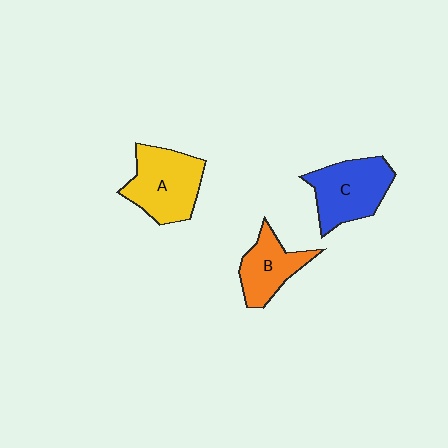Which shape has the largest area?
Shape A (yellow).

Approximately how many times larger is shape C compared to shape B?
Approximately 1.4 times.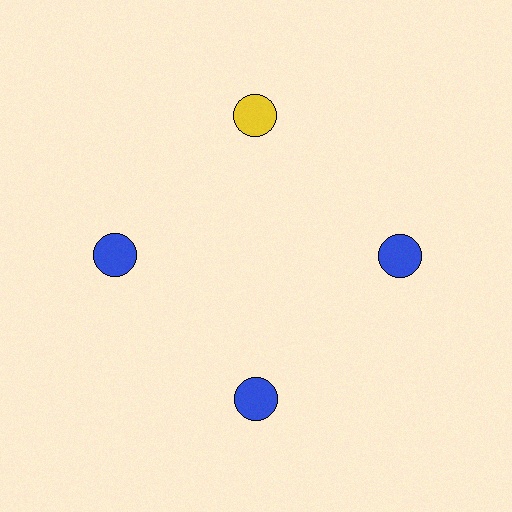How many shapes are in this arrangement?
There are 4 shapes arranged in a ring pattern.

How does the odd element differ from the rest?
It has a different color: yellow instead of blue.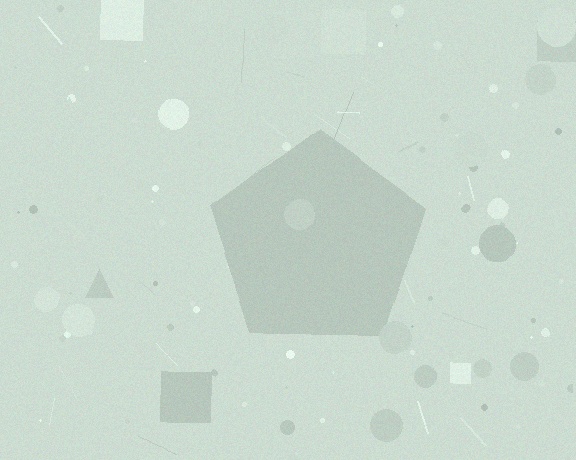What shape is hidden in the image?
A pentagon is hidden in the image.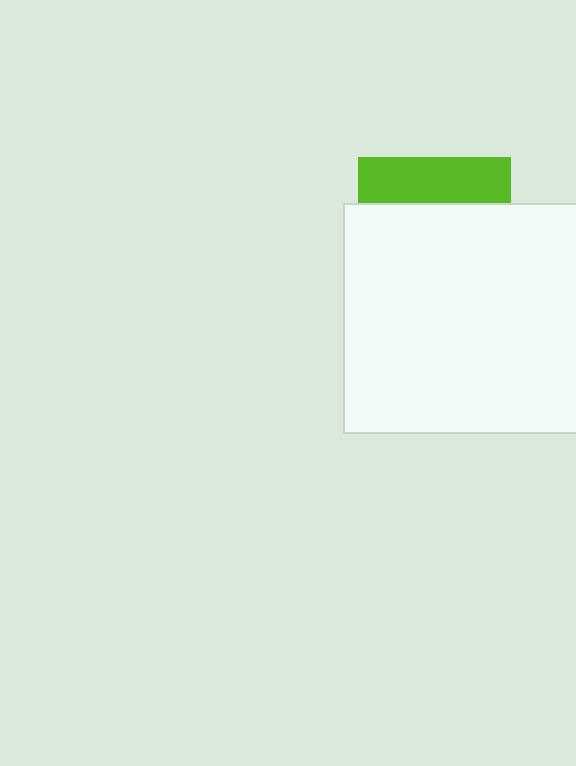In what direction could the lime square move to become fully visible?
The lime square could move up. That would shift it out from behind the white rectangle entirely.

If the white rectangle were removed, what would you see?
You would see the complete lime square.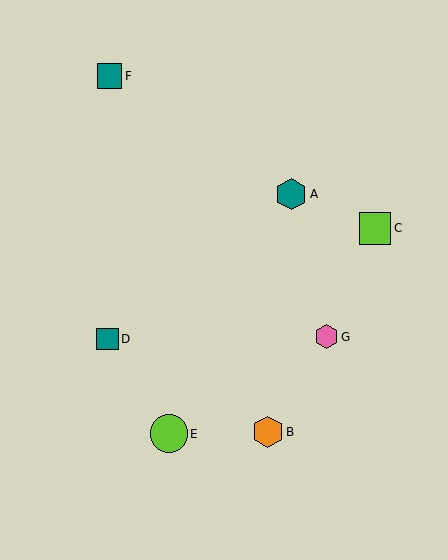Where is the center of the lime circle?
The center of the lime circle is at (169, 434).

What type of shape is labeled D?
Shape D is a teal square.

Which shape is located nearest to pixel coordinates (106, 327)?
The teal square (labeled D) at (107, 339) is nearest to that location.